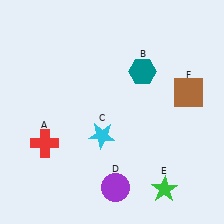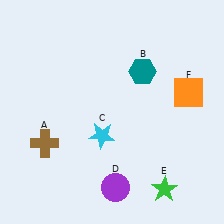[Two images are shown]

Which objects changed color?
A changed from red to brown. F changed from brown to orange.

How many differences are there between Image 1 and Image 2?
There are 2 differences between the two images.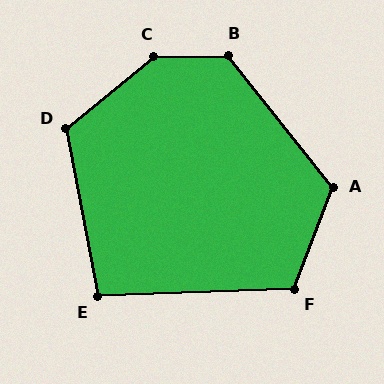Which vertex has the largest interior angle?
C, at approximately 141 degrees.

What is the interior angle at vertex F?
Approximately 113 degrees (obtuse).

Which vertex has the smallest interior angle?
E, at approximately 99 degrees.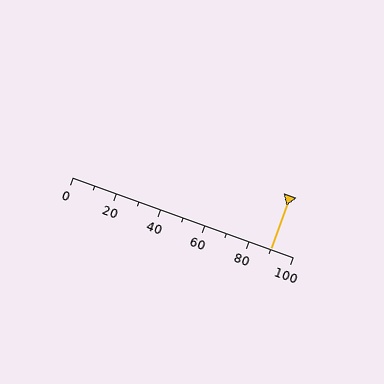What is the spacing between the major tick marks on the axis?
The major ticks are spaced 20 apart.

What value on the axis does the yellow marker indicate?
The marker indicates approximately 90.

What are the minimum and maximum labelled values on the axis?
The axis runs from 0 to 100.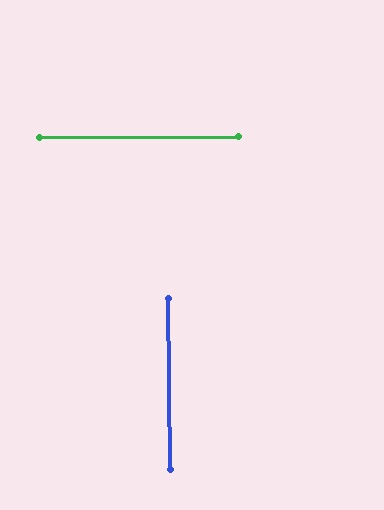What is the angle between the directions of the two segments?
Approximately 90 degrees.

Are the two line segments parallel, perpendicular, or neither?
Perpendicular — they meet at approximately 90°.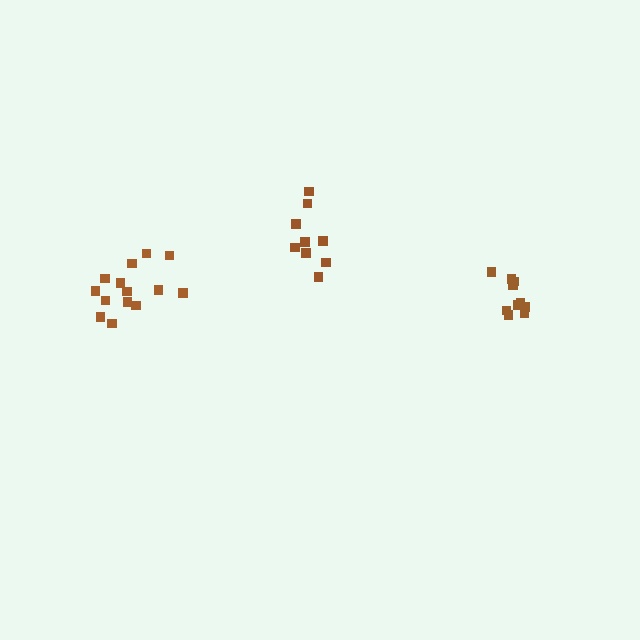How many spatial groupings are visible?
There are 3 spatial groupings.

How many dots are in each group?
Group 1: 11 dots, Group 2: 9 dots, Group 3: 14 dots (34 total).